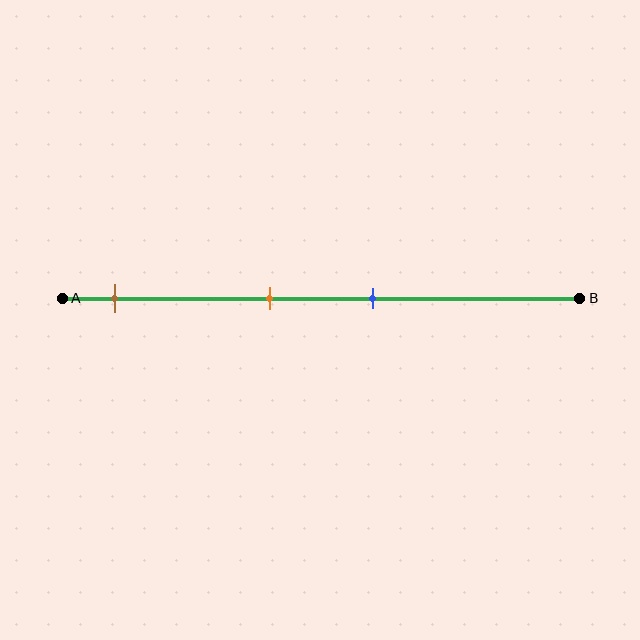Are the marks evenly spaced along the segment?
No, the marks are not evenly spaced.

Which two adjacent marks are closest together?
The orange and blue marks are the closest adjacent pair.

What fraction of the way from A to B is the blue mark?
The blue mark is approximately 60% (0.6) of the way from A to B.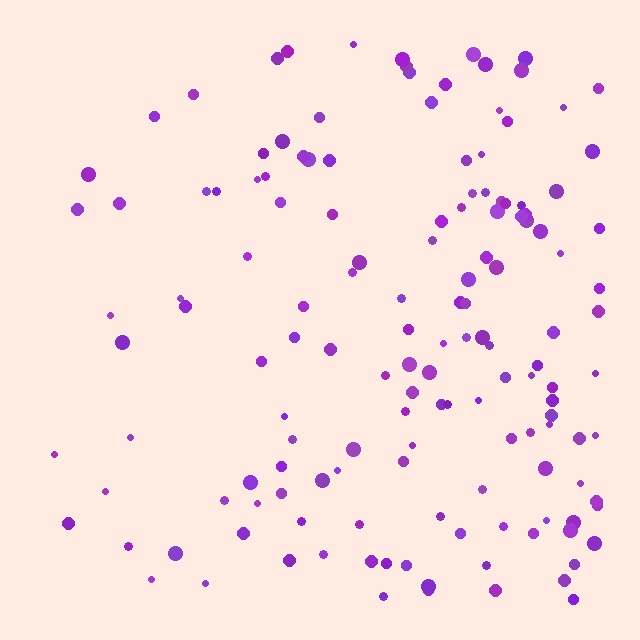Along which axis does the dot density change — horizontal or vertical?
Horizontal.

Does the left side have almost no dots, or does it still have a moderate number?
Still a moderate number, just noticeably fewer than the right.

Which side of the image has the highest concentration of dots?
The right.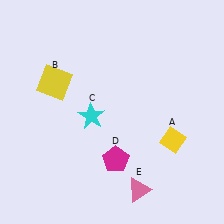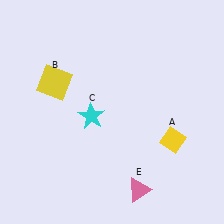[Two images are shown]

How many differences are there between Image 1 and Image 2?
There is 1 difference between the two images.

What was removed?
The magenta pentagon (D) was removed in Image 2.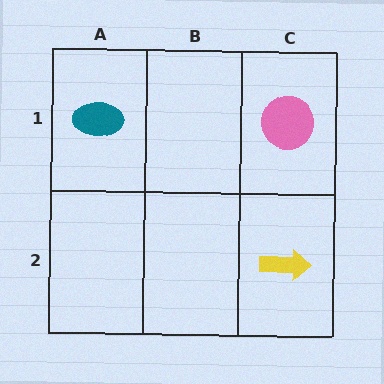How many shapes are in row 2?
1 shape.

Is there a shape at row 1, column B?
No, that cell is empty.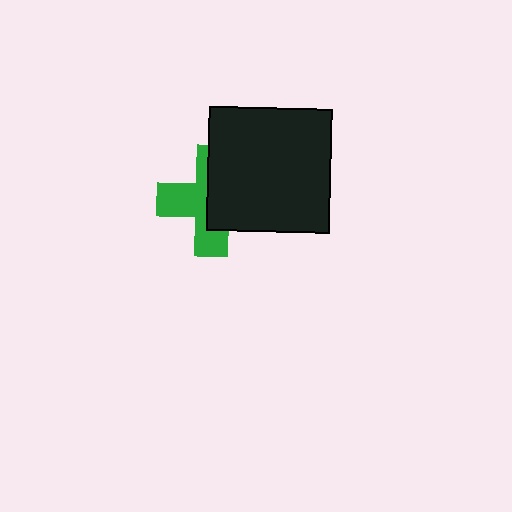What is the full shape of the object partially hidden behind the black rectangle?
The partially hidden object is a green cross.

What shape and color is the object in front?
The object in front is a black rectangle.